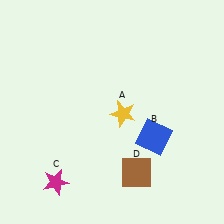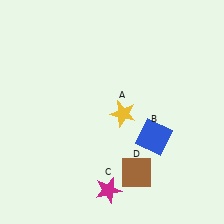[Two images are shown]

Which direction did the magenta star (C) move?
The magenta star (C) moved right.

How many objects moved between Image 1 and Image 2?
1 object moved between the two images.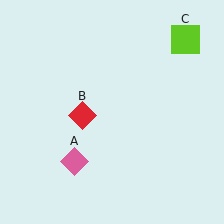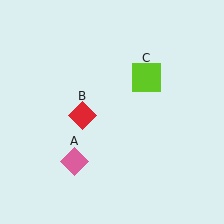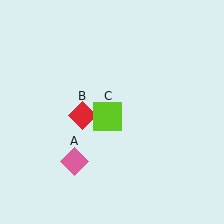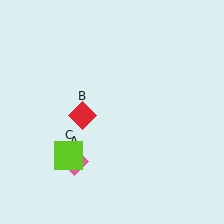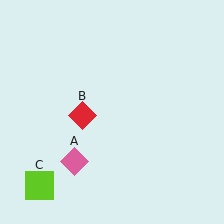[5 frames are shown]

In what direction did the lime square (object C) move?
The lime square (object C) moved down and to the left.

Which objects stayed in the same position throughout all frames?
Pink diamond (object A) and red diamond (object B) remained stationary.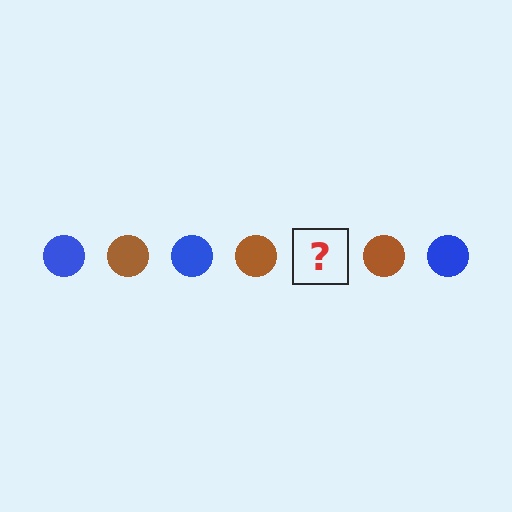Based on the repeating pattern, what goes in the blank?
The blank should be a blue circle.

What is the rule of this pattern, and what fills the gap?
The rule is that the pattern cycles through blue, brown circles. The gap should be filled with a blue circle.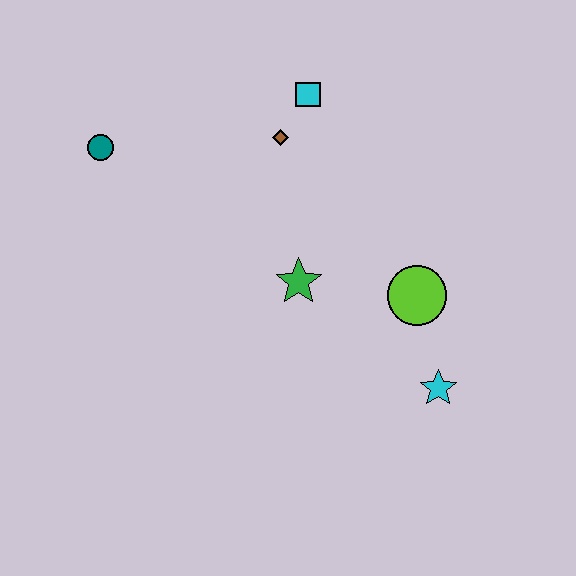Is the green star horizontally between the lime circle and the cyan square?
No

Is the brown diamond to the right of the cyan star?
No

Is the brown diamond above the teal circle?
Yes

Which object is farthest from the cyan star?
The teal circle is farthest from the cyan star.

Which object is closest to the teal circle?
The brown diamond is closest to the teal circle.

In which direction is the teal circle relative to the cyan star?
The teal circle is to the left of the cyan star.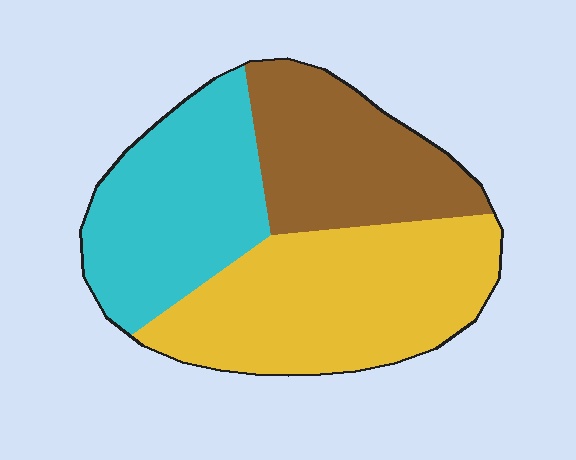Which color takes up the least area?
Brown, at roughly 25%.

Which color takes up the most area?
Yellow, at roughly 40%.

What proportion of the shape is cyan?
Cyan covers about 30% of the shape.